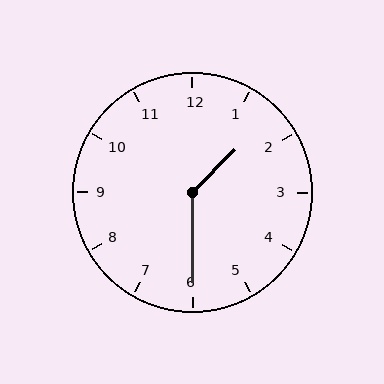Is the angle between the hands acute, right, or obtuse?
It is obtuse.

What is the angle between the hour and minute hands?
Approximately 135 degrees.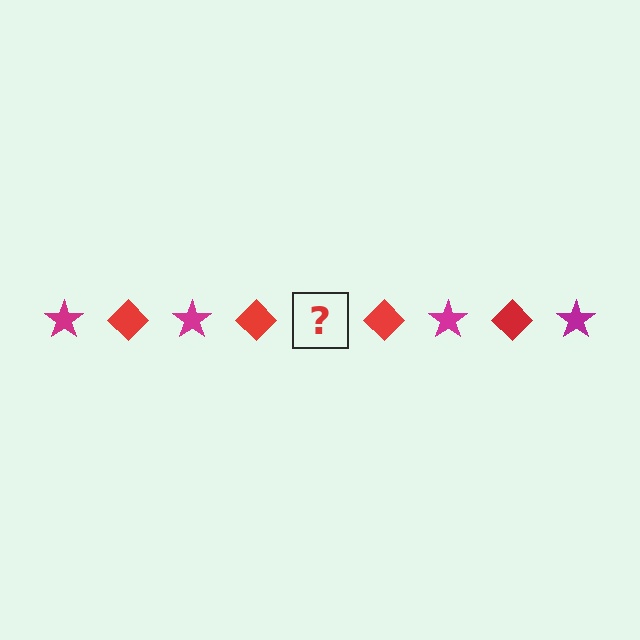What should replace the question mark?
The question mark should be replaced with a magenta star.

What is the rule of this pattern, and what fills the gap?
The rule is that the pattern alternates between magenta star and red diamond. The gap should be filled with a magenta star.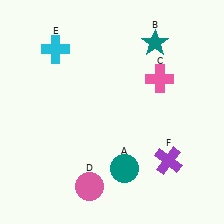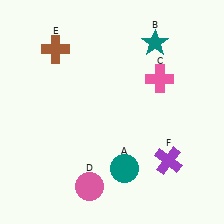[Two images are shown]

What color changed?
The cross (E) changed from cyan in Image 1 to brown in Image 2.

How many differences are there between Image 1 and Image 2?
There is 1 difference between the two images.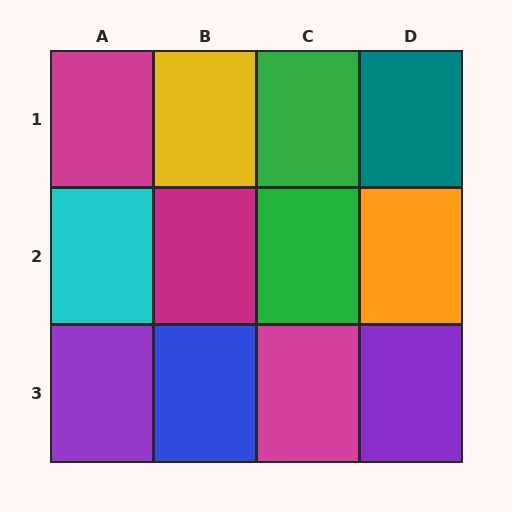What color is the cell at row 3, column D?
Purple.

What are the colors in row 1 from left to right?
Magenta, yellow, green, teal.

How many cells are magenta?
3 cells are magenta.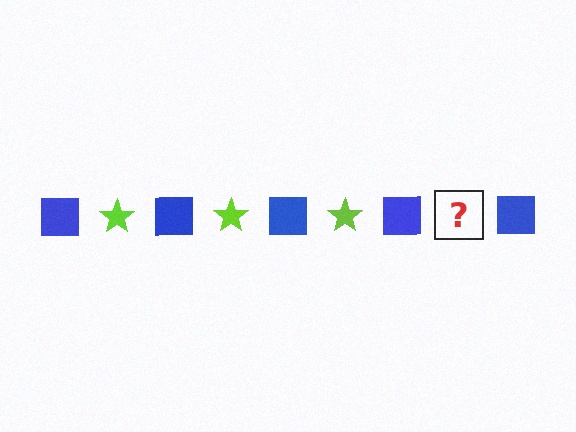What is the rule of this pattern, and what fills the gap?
The rule is that the pattern alternates between blue square and lime star. The gap should be filled with a lime star.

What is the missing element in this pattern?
The missing element is a lime star.